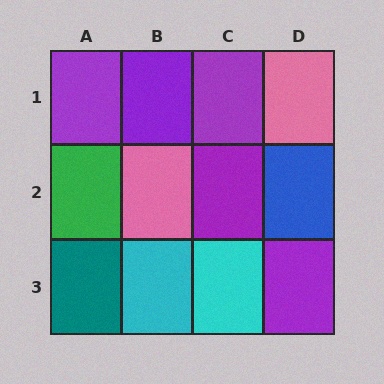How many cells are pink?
2 cells are pink.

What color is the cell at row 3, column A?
Teal.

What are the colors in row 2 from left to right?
Green, pink, purple, blue.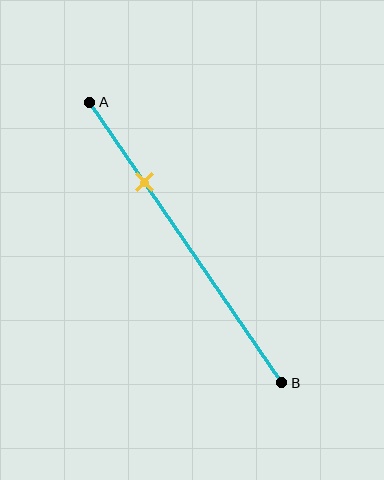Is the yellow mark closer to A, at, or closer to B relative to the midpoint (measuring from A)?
The yellow mark is closer to point A than the midpoint of segment AB.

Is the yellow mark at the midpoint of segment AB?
No, the mark is at about 30% from A, not at the 50% midpoint.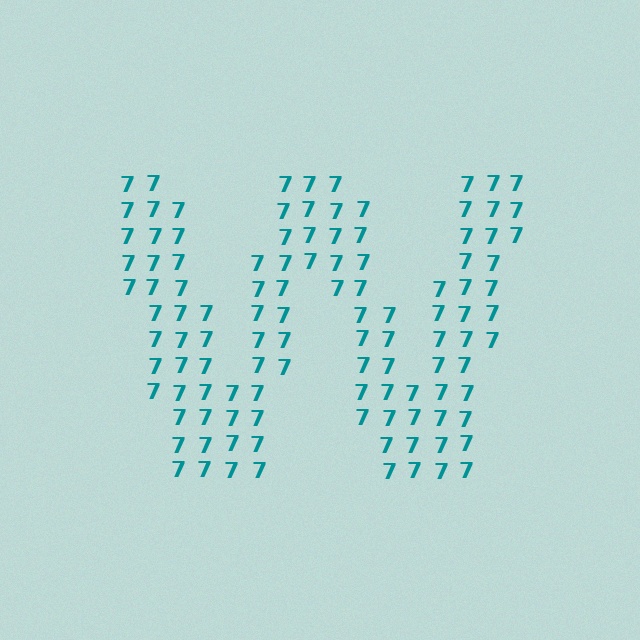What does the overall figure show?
The overall figure shows the letter W.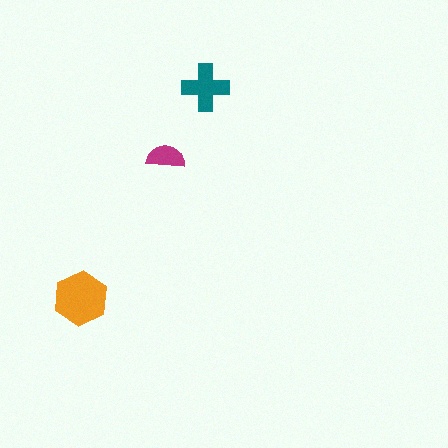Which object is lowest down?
The orange hexagon is bottommost.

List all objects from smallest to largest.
The magenta semicircle, the teal cross, the orange hexagon.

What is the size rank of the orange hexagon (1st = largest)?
1st.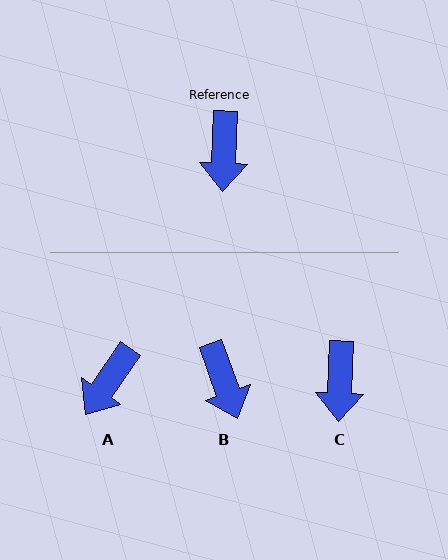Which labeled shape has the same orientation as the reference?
C.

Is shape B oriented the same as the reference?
No, it is off by about 23 degrees.